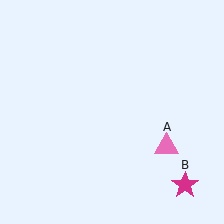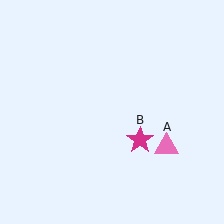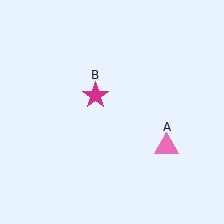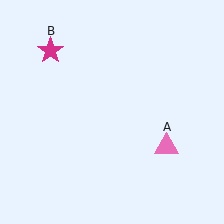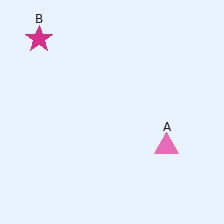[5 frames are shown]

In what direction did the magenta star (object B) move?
The magenta star (object B) moved up and to the left.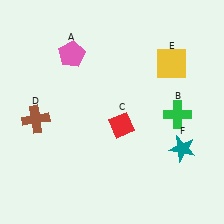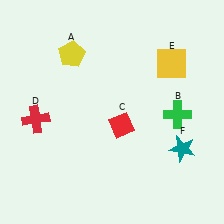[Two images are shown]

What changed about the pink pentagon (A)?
In Image 1, A is pink. In Image 2, it changed to yellow.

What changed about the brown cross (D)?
In Image 1, D is brown. In Image 2, it changed to red.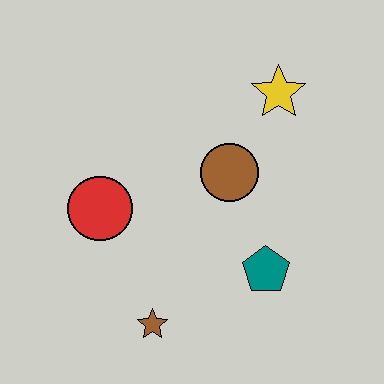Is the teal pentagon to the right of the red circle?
Yes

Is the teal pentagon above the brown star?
Yes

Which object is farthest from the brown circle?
The brown star is farthest from the brown circle.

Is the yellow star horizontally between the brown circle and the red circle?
No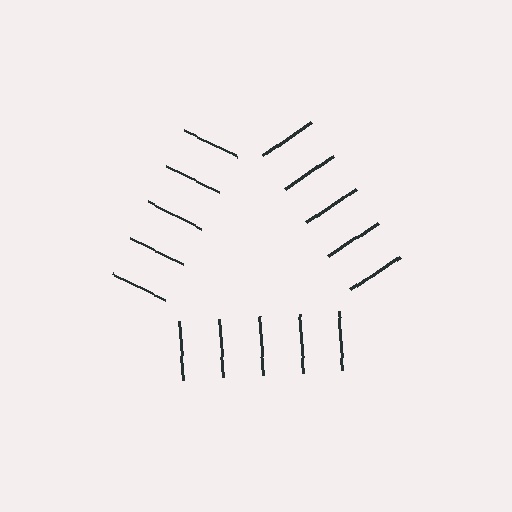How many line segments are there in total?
15 — 5 along each of the 3 edges.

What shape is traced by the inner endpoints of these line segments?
An illusory triangle — the line segments terminate on its edges but no continuous stroke is drawn.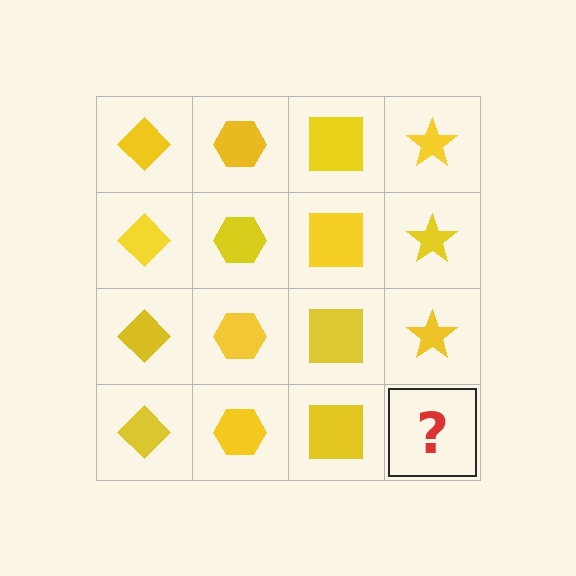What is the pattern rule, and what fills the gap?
The rule is that each column has a consistent shape. The gap should be filled with a yellow star.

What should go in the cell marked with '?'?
The missing cell should contain a yellow star.